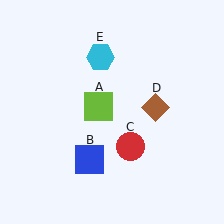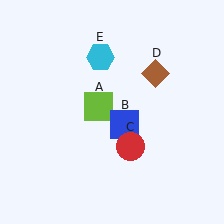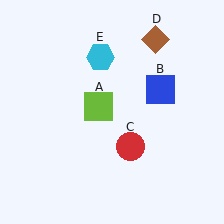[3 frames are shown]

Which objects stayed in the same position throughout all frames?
Lime square (object A) and red circle (object C) and cyan hexagon (object E) remained stationary.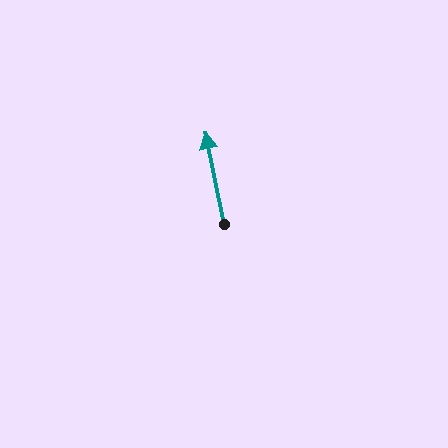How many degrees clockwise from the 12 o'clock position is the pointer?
Approximately 348 degrees.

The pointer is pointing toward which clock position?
Roughly 12 o'clock.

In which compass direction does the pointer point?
North.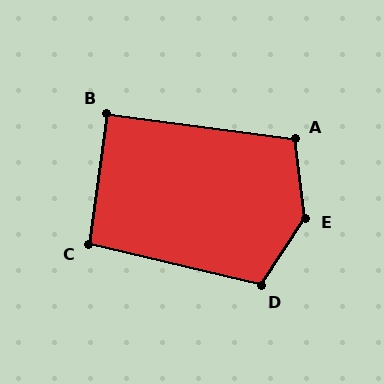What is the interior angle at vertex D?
Approximately 110 degrees (obtuse).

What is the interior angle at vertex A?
Approximately 105 degrees (obtuse).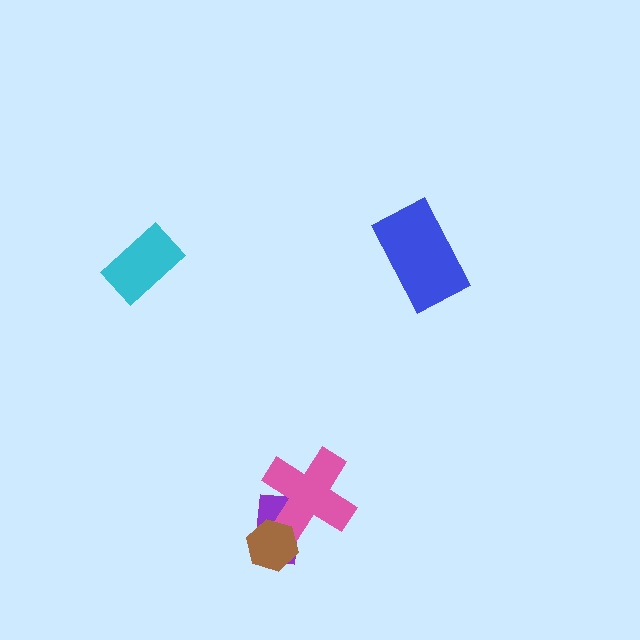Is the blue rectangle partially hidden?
No, no other shape covers it.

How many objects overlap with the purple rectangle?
2 objects overlap with the purple rectangle.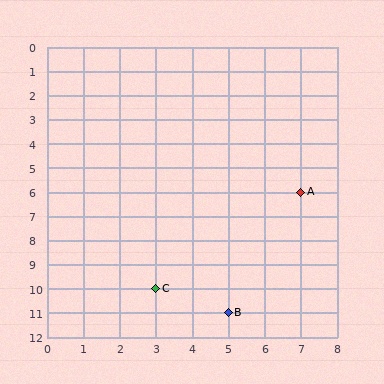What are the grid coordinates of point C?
Point C is at grid coordinates (3, 10).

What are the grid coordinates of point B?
Point B is at grid coordinates (5, 11).